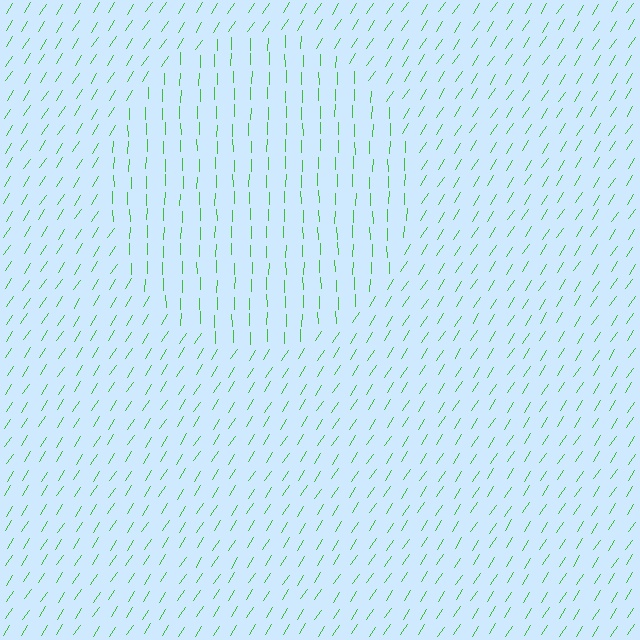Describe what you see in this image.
The image is filled with small green line segments. A circle region in the image has lines oriented differently from the surrounding lines, creating a visible texture boundary.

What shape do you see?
I see a circle.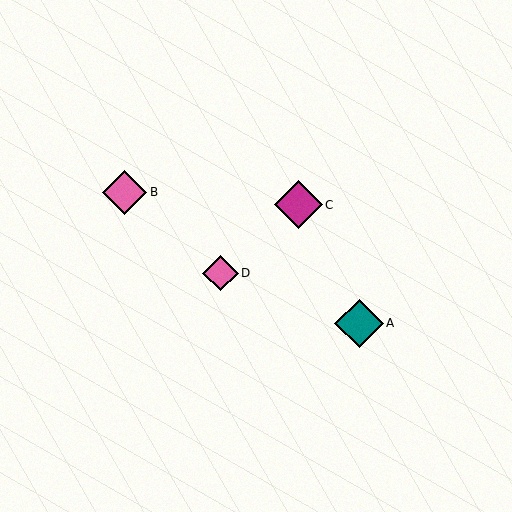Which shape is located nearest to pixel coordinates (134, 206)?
The pink diamond (labeled B) at (124, 192) is nearest to that location.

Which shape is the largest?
The teal diamond (labeled A) is the largest.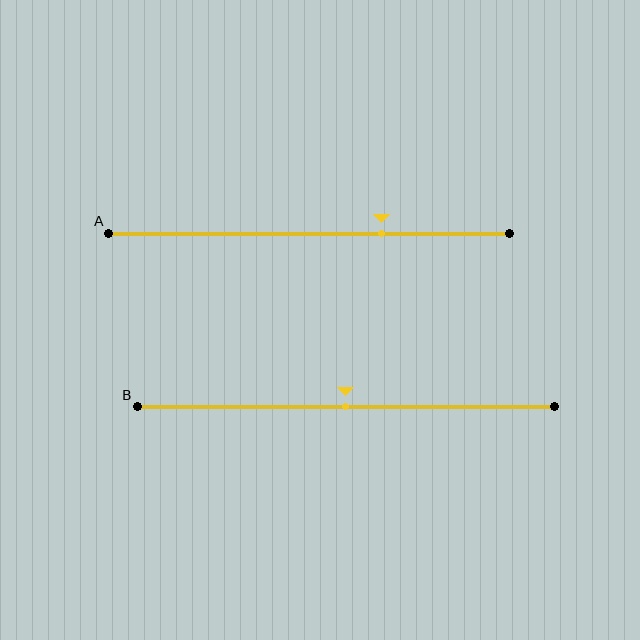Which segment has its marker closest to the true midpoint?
Segment B has its marker closest to the true midpoint.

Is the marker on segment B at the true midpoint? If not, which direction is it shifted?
Yes, the marker on segment B is at the true midpoint.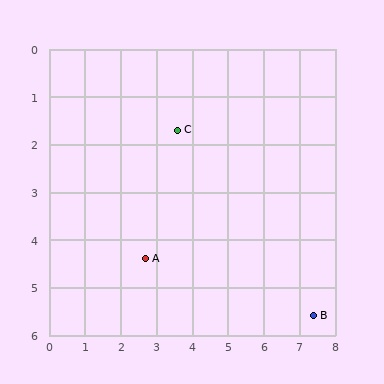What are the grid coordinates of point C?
Point C is at approximately (3.6, 1.7).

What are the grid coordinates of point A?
Point A is at approximately (2.7, 4.4).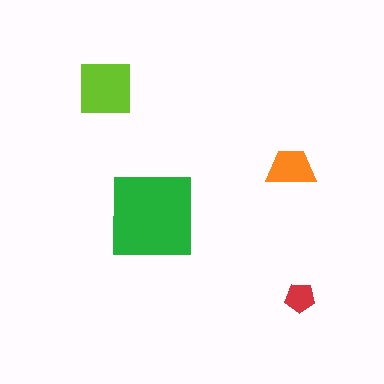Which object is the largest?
The green square.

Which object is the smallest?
The red pentagon.